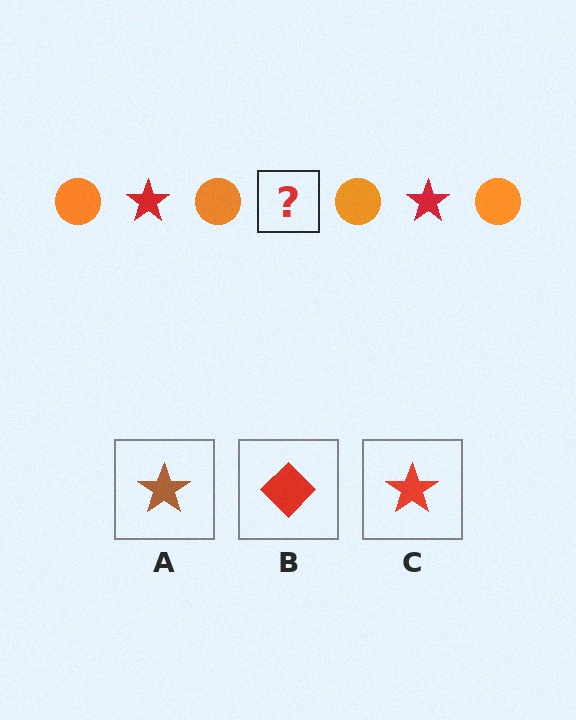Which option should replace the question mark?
Option C.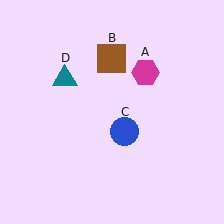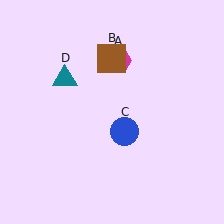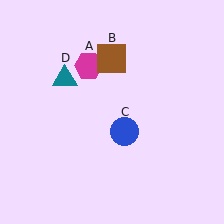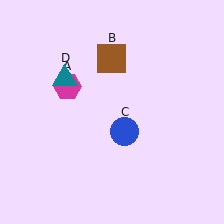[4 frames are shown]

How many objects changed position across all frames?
1 object changed position: magenta hexagon (object A).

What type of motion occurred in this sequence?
The magenta hexagon (object A) rotated counterclockwise around the center of the scene.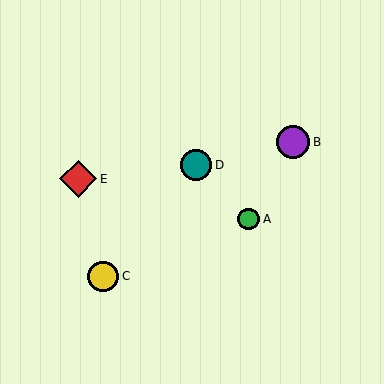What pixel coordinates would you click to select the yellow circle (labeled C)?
Click at (103, 276) to select the yellow circle C.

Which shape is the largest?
The red diamond (labeled E) is the largest.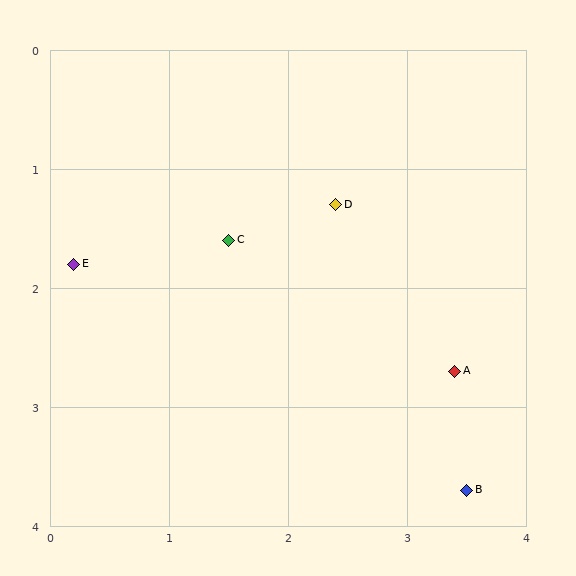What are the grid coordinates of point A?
Point A is at approximately (3.4, 2.7).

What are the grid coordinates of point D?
Point D is at approximately (2.4, 1.3).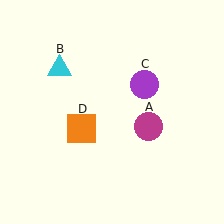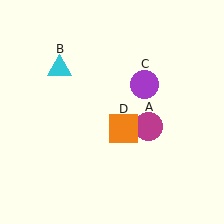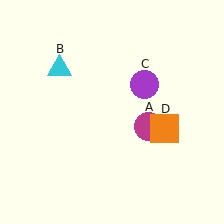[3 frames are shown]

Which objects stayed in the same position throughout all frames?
Magenta circle (object A) and cyan triangle (object B) and purple circle (object C) remained stationary.